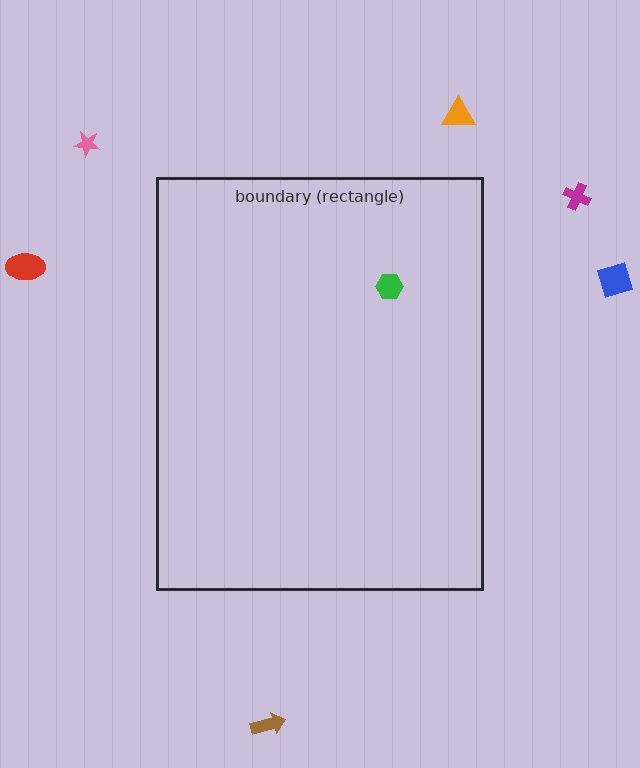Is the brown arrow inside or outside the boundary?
Outside.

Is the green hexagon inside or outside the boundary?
Inside.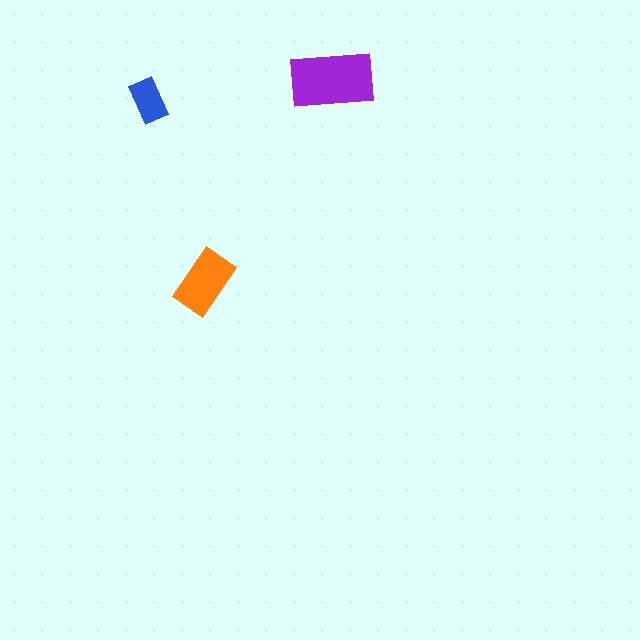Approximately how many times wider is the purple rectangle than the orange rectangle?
About 1.5 times wider.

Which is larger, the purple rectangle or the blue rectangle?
The purple one.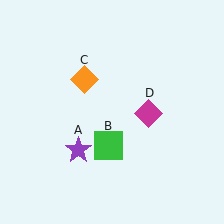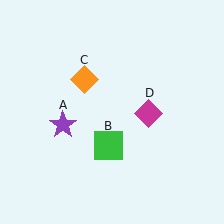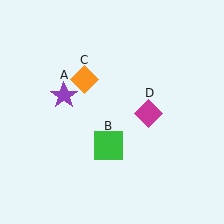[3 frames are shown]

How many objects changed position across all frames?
1 object changed position: purple star (object A).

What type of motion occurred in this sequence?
The purple star (object A) rotated clockwise around the center of the scene.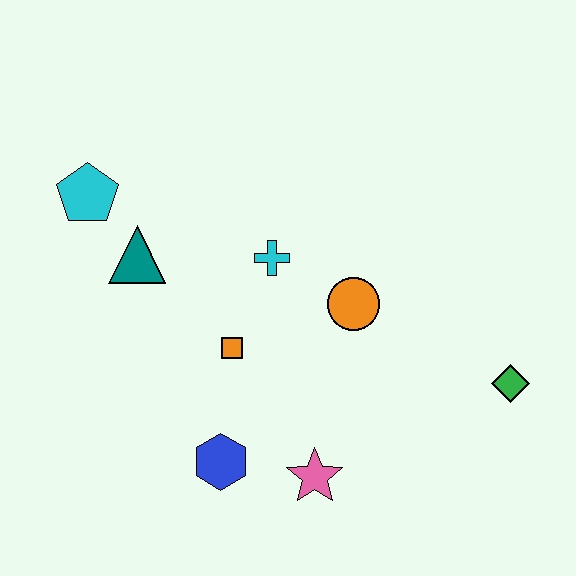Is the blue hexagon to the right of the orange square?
No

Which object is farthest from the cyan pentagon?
The green diamond is farthest from the cyan pentagon.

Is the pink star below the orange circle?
Yes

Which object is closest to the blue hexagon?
The pink star is closest to the blue hexagon.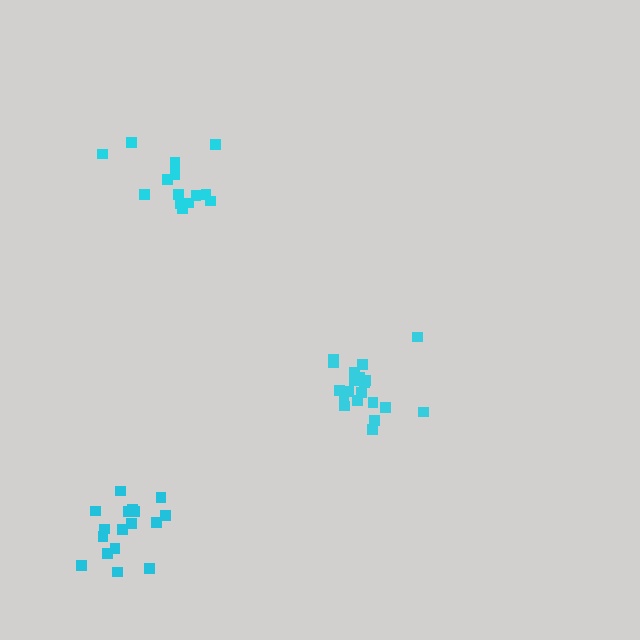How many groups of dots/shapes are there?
There are 3 groups.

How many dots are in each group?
Group 1: 20 dots, Group 2: 15 dots, Group 3: 17 dots (52 total).